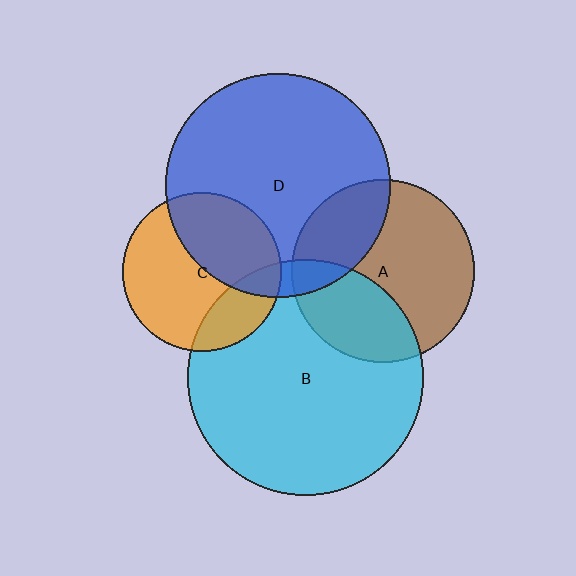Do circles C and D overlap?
Yes.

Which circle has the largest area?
Circle B (cyan).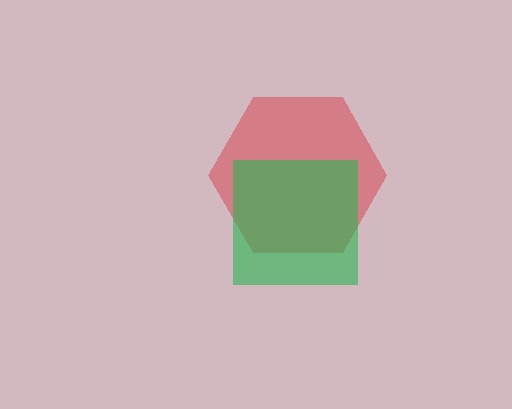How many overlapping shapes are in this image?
There are 2 overlapping shapes in the image.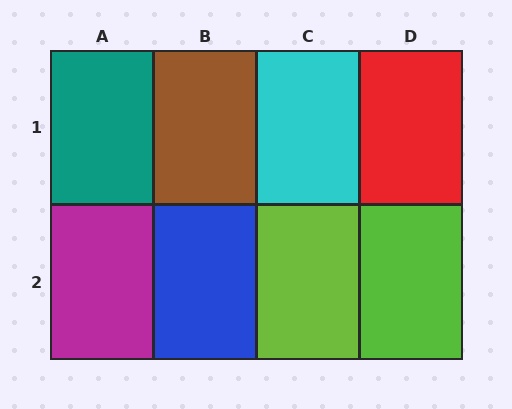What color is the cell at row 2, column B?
Blue.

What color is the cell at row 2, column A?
Magenta.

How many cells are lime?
2 cells are lime.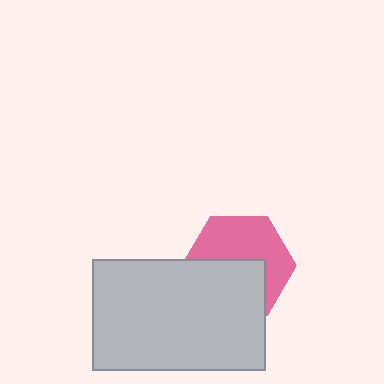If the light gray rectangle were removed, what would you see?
You would see the complete pink hexagon.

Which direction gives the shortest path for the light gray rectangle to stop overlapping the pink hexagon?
Moving down gives the shortest separation.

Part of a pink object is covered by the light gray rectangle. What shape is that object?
It is a hexagon.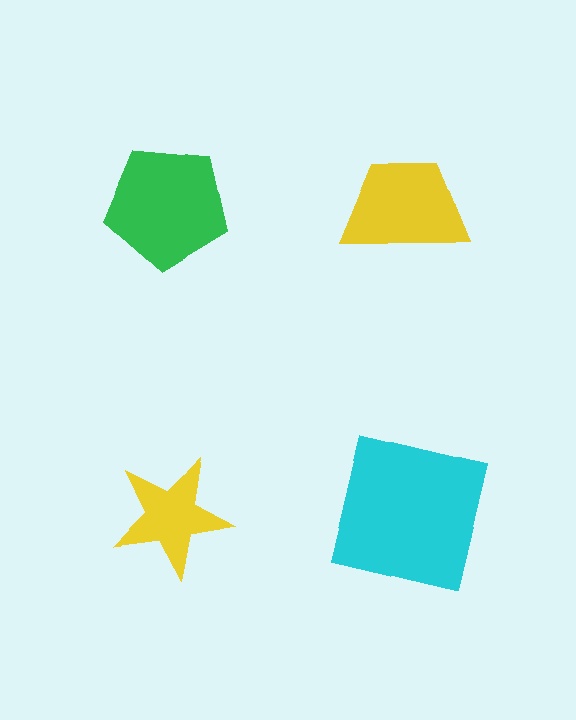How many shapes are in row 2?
2 shapes.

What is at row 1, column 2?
A yellow trapezoid.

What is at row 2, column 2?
A cyan square.